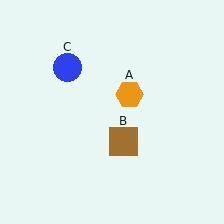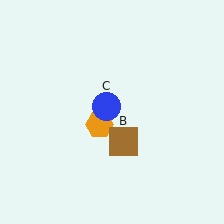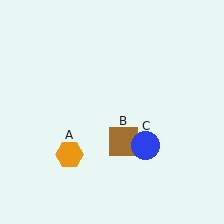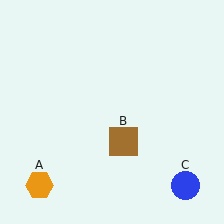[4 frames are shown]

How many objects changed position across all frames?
2 objects changed position: orange hexagon (object A), blue circle (object C).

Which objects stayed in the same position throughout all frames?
Brown square (object B) remained stationary.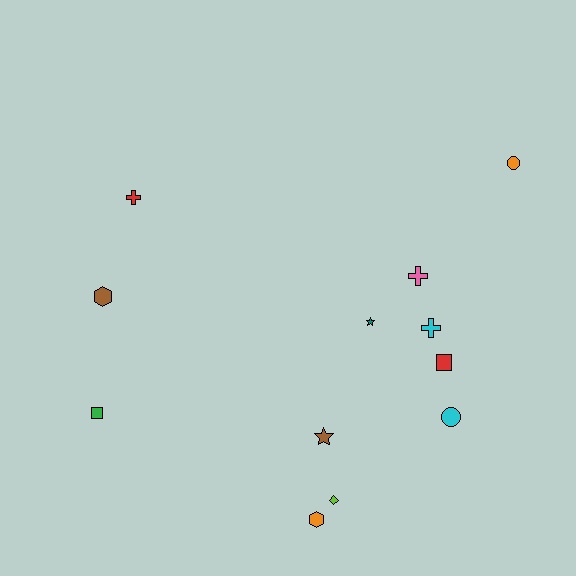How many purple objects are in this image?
There are no purple objects.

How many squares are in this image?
There are 2 squares.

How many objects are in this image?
There are 12 objects.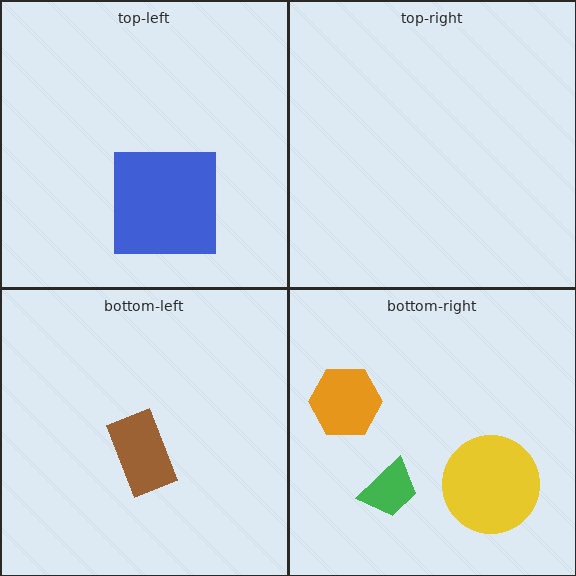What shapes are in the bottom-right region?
The yellow circle, the orange hexagon, the green trapezoid.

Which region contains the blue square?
The top-left region.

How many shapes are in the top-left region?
1.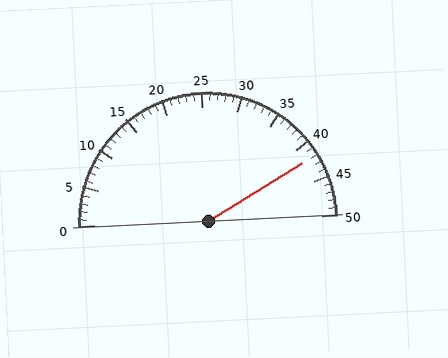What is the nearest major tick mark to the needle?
The nearest major tick mark is 40.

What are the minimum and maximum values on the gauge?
The gauge ranges from 0 to 50.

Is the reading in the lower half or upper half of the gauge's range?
The reading is in the upper half of the range (0 to 50).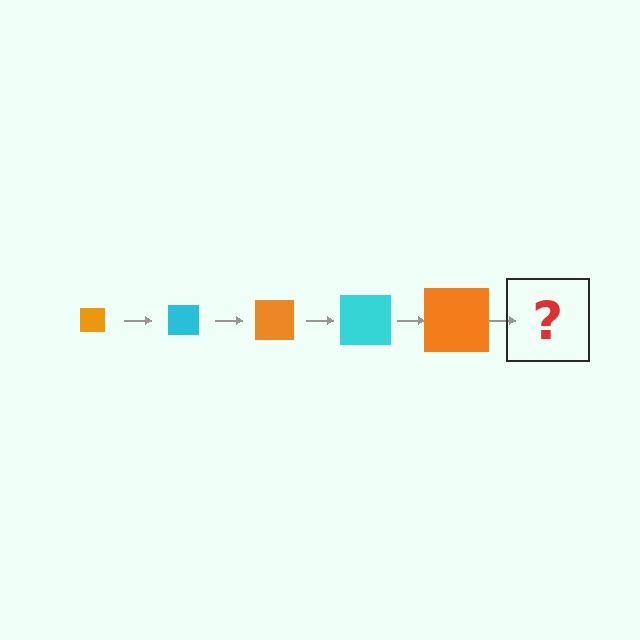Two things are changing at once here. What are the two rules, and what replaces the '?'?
The two rules are that the square grows larger each step and the color cycles through orange and cyan. The '?' should be a cyan square, larger than the previous one.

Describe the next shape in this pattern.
It should be a cyan square, larger than the previous one.